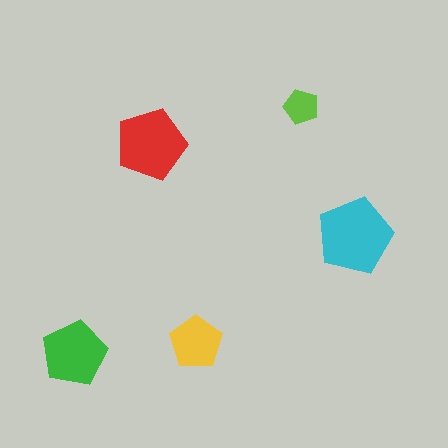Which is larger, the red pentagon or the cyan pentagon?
The cyan one.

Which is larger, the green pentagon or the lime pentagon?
The green one.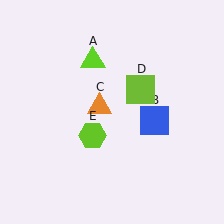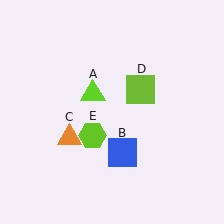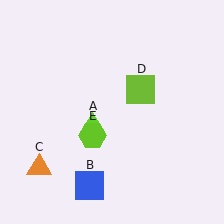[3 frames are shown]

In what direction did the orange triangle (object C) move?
The orange triangle (object C) moved down and to the left.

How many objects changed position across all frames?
3 objects changed position: lime triangle (object A), blue square (object B), orange triangle (object C).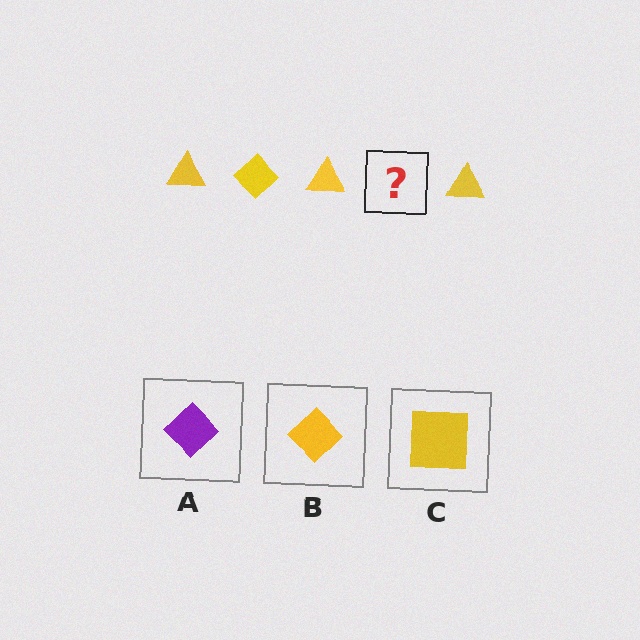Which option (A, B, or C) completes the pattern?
B.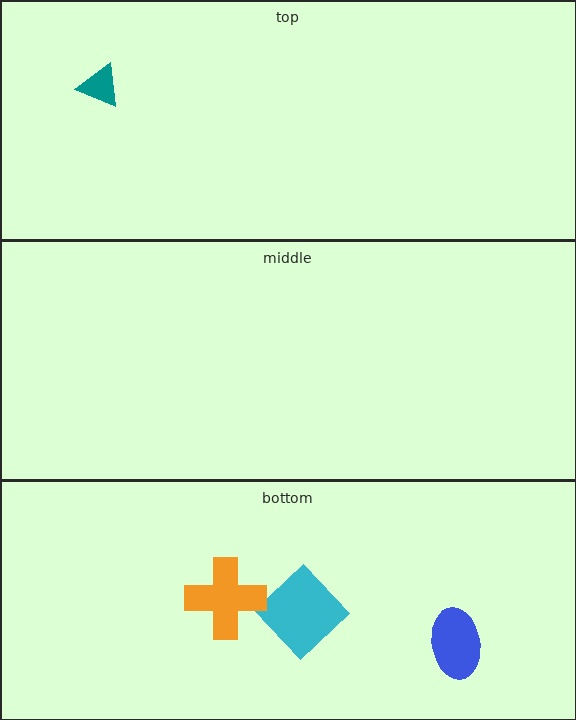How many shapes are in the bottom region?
3.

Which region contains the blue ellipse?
The bottom region.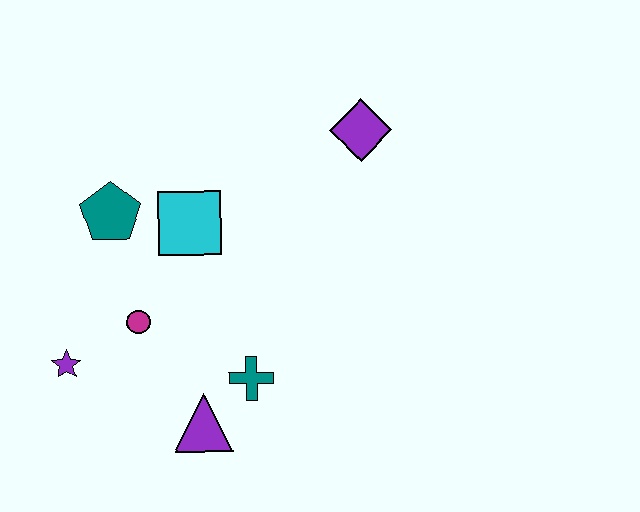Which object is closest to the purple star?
The magenta circle is closest to the purple star.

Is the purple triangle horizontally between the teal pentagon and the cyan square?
No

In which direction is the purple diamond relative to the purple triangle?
The purple diamond is above the purple triangle.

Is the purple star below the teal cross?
No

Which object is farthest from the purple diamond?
The purple star is farthest from the purple diamond.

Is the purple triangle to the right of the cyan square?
Yes